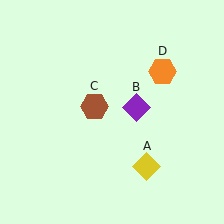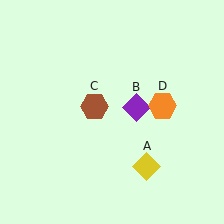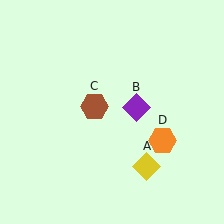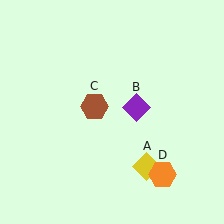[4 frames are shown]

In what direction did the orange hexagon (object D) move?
The orange hexagon (object D) moved down.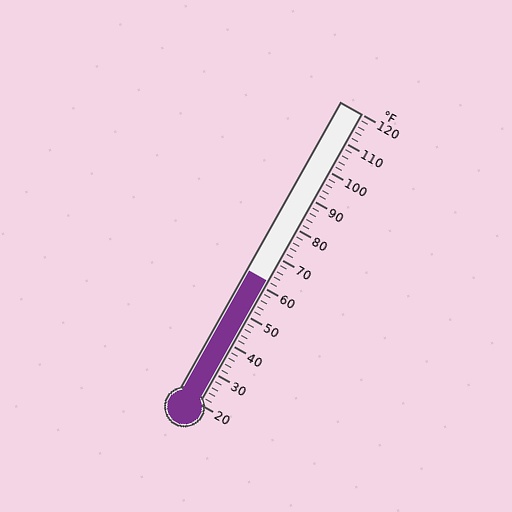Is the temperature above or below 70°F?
The temperature is below 70°F.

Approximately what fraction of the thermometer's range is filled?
The thermometer is filled to approximately 40% of its range.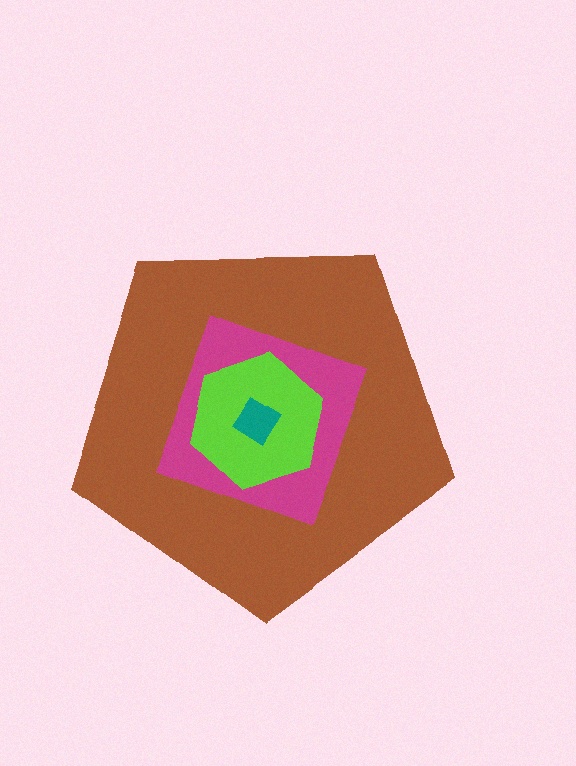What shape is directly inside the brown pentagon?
The magenta diamond.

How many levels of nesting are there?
4.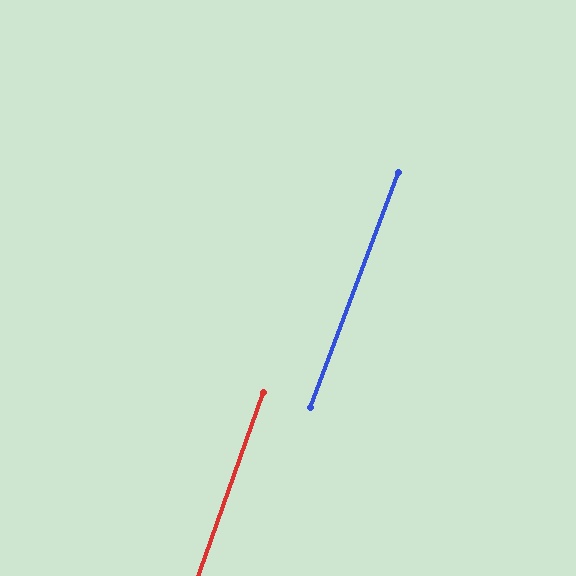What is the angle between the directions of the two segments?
Approximately 1 degree.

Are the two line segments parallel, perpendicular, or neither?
Parallel — their directions differ by only 1.0°.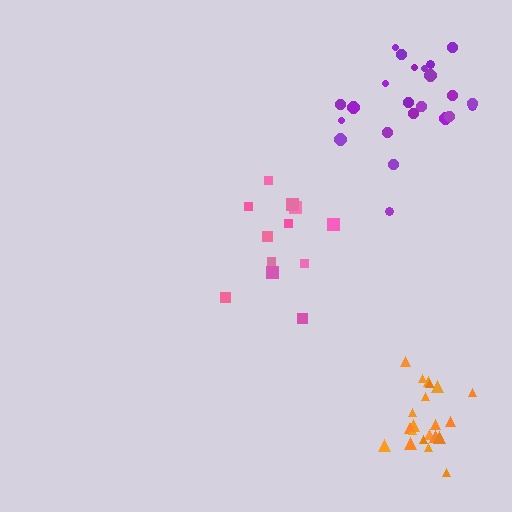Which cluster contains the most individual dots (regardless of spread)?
Purple (23).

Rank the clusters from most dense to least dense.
orange, pink, purple.